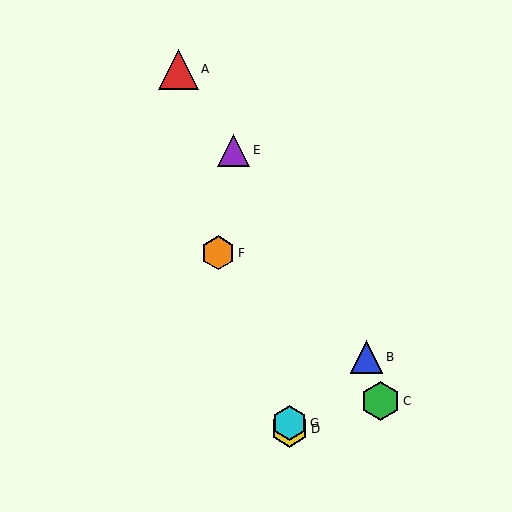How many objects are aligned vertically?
2 objects (D, G) are aligned vertically.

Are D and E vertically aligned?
No, D is at x≈289 and E is at x≈234.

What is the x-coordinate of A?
Object A is at x≈178.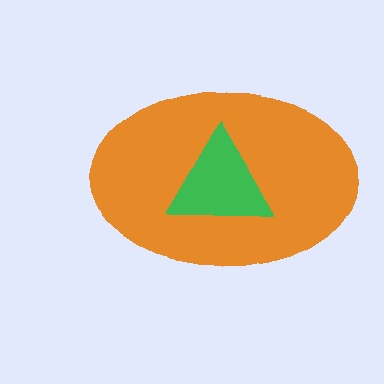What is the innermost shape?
The green triangle.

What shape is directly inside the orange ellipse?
The green triangle.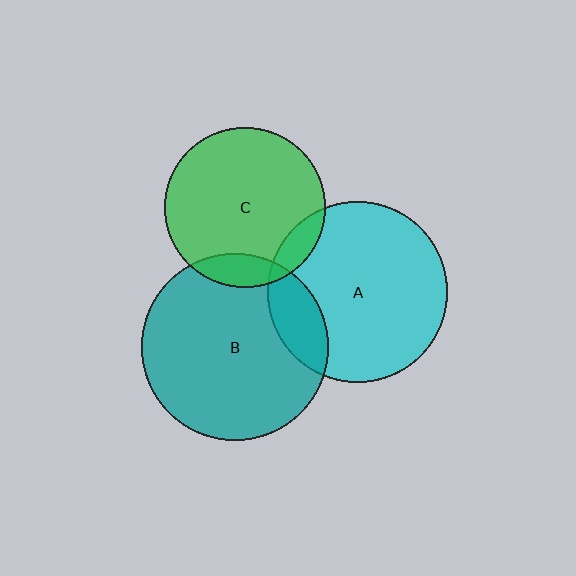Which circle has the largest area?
Circle B (teal).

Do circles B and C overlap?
Yes.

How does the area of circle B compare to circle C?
Approximately 1.4 times.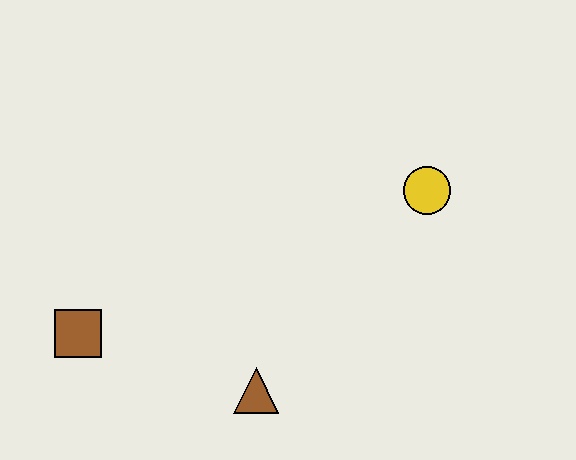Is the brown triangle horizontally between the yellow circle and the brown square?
Yes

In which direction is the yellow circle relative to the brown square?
The yellow circle is to the right of the brown square.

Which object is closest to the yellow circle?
The brown triangle is closest to the yellow circle.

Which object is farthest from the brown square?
The yellow circle is farthest from the brown square.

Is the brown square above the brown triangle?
Yes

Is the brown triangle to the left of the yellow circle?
Yes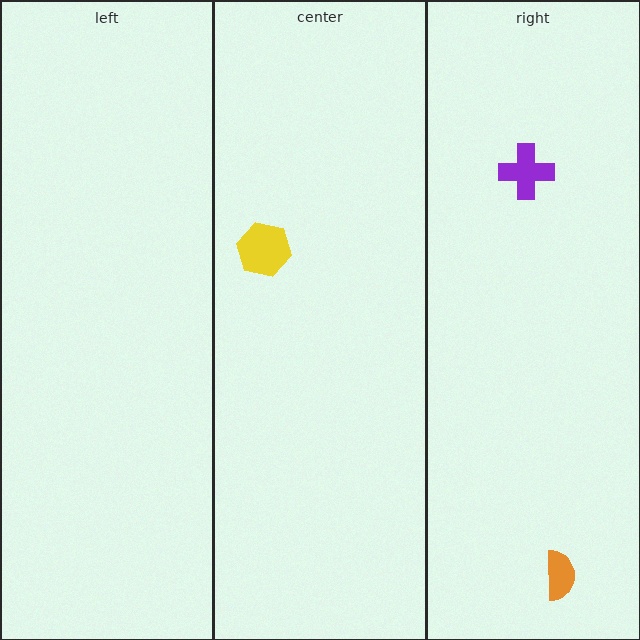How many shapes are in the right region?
2.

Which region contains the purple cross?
The right region.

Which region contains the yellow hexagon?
The center region.